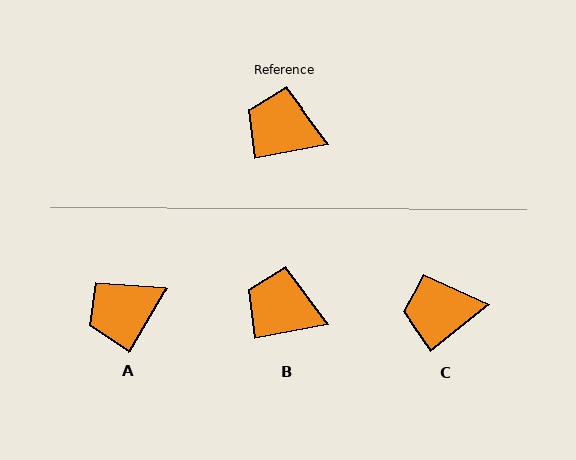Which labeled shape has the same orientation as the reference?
B.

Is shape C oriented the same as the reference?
No, it is off by about 29 degrees.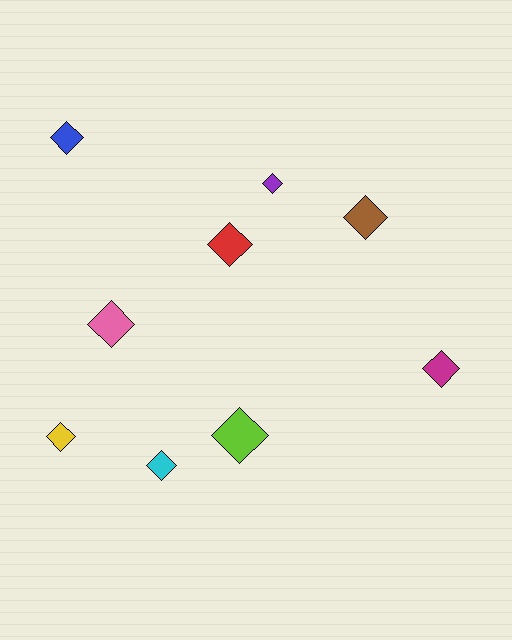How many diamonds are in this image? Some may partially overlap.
There are 9 diamonds.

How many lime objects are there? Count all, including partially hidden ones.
There is 1 lime object.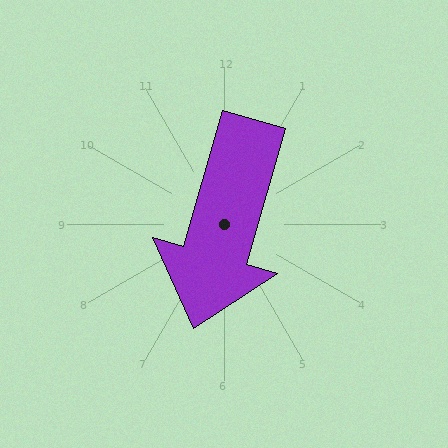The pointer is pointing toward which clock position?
Roughly 7 o'clock.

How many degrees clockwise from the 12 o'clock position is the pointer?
Approximately 196 degrees.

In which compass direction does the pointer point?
South.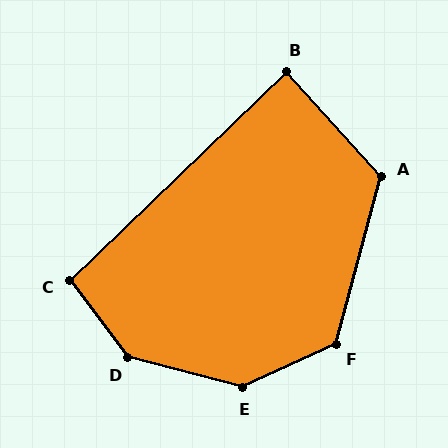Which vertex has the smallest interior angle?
B, at approximately 88 degrees.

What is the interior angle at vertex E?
Approximately 141 degrees (obtuse).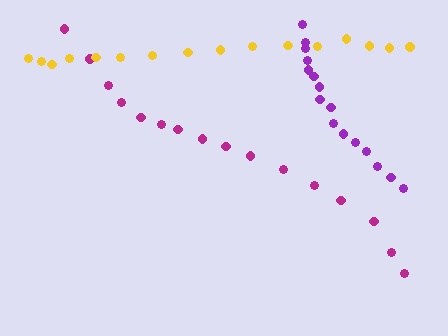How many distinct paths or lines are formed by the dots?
There are 3 distinct paths.